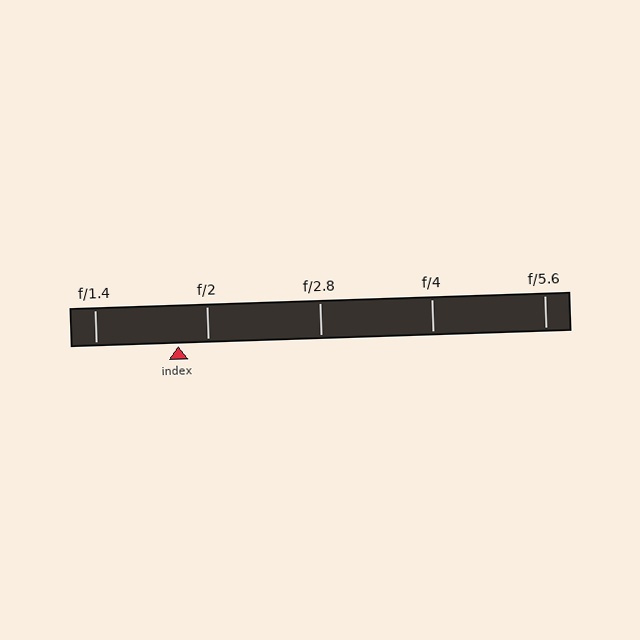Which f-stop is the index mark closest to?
The index mark is closest to f/2.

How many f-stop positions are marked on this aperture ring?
There are 5 f-stop positions marked.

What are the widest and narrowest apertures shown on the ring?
The widest aperture shown is f/1.4 and the narrowest is f/5.6.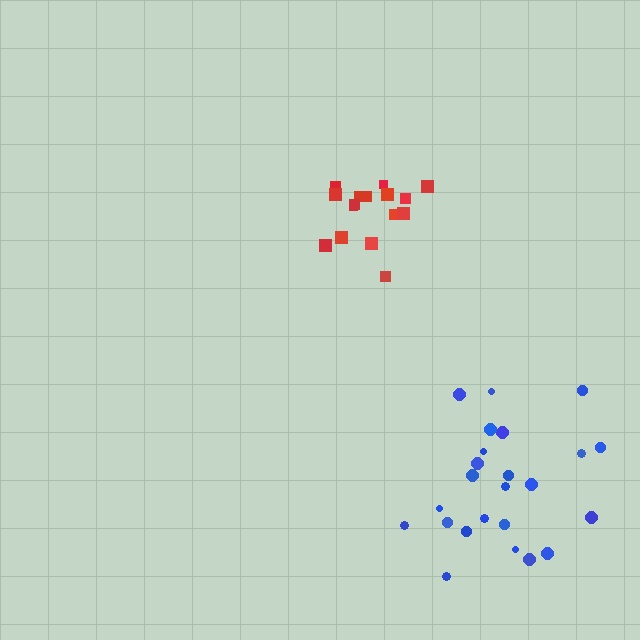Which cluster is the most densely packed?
Red.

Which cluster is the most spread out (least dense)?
Blue.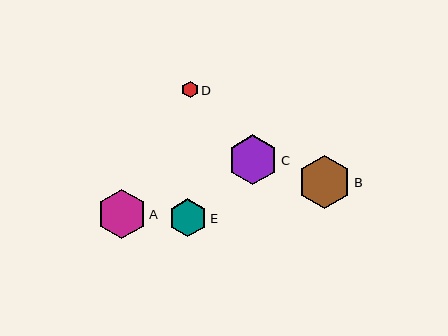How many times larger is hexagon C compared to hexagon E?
Hexagon C is approximately 1.3 times the size of hexagon E.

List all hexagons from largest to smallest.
From largest to smallest: B, C, A, E, D.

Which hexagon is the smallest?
Hexagon D is the smallest with a size of approximately 16 pixels.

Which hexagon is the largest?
Hexagon B is the largest with a size of approximately 54 pixels.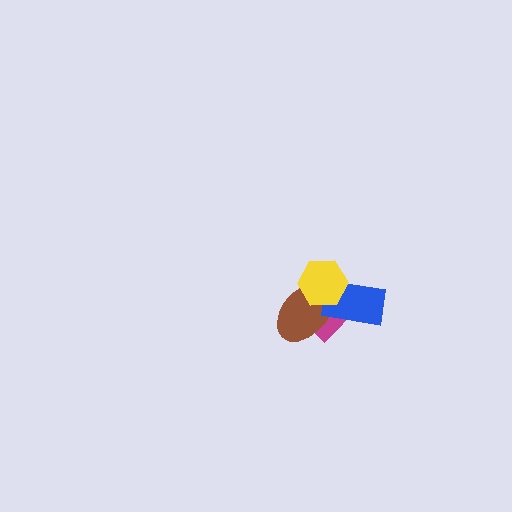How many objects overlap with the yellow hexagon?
3 objects overlap with the yellow hexagon.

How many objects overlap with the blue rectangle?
3 objects overlap with the blue rectangle.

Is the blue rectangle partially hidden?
Yes, it is partially covered by another shape.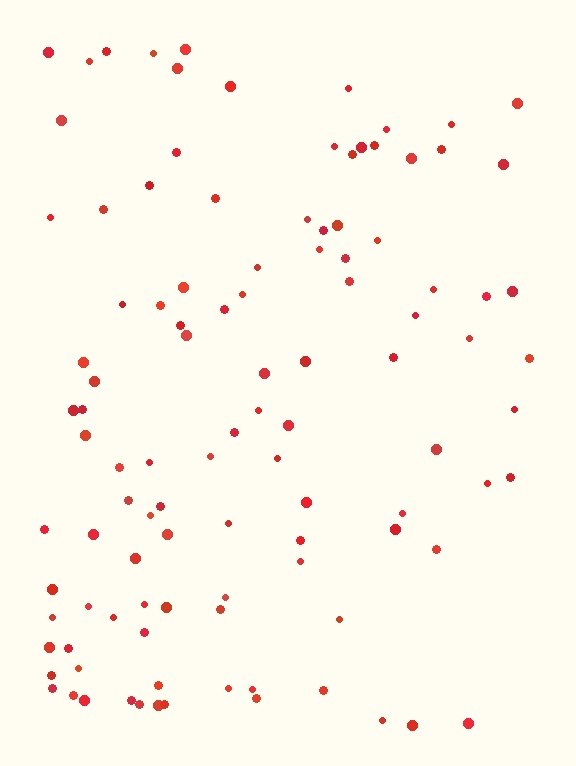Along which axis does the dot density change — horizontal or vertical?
Horizontal.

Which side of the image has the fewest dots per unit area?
The right.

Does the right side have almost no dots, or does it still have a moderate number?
Still a moderate number, just noticeably fewer than the left.